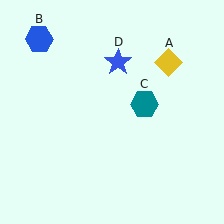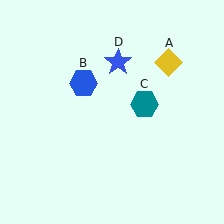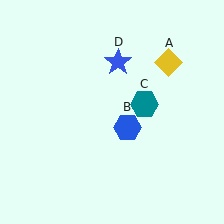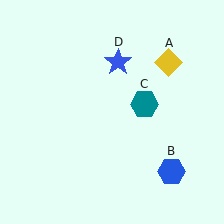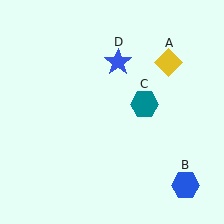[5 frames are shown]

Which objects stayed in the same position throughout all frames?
Yellow diamond (object A) and teal hexagon (object C) and blue star (object D) remained stationary.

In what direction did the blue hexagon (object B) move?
The blue hexagon (object B) moved down and to the right.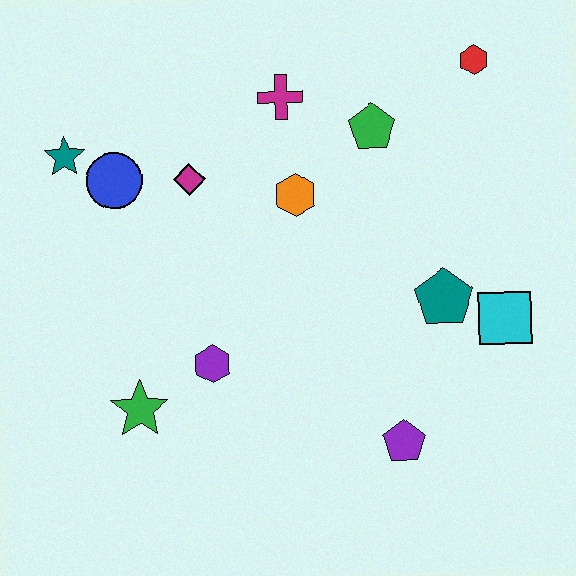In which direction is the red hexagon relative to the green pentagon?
The red hexagon is to the right of the green pentagon.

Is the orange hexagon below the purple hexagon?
No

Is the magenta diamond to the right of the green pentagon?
No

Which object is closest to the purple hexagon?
The green star is closest to the purple hexagon.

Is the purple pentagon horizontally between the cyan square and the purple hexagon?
Yes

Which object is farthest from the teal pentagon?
The teal star is farthest from the teal pentagon.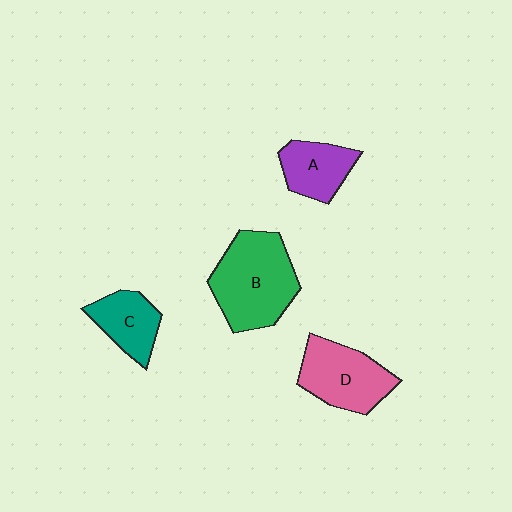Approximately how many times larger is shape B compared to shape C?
Approximately 1.9 times.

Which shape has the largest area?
Shape B (green).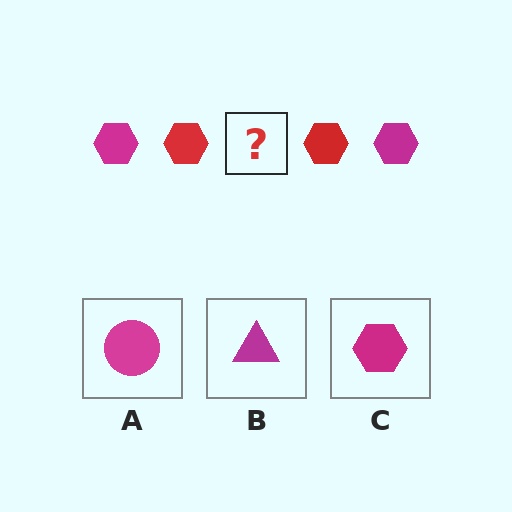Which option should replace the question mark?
Option C.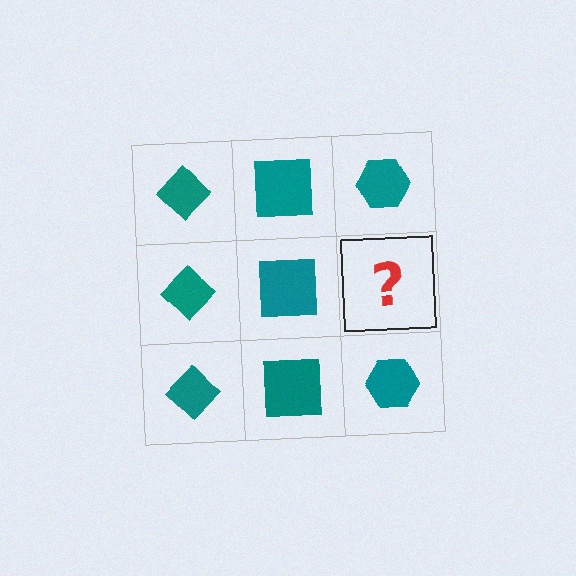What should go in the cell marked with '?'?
The missing cell should contain a teal hexagon.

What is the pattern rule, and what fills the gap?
The rule is that each column has a consistent shape. The gap should be filled with a teal hexagon.